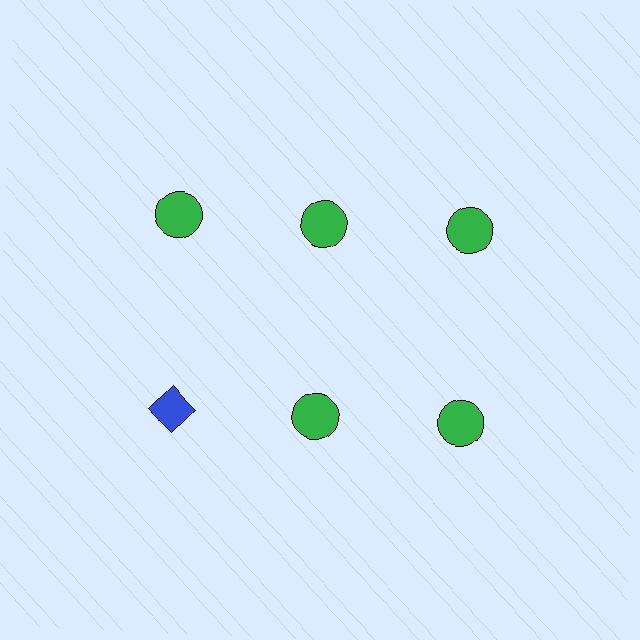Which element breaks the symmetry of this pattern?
The blue diamond in the second row, leftmost column breaks the symmetry. All other shapes are green circles.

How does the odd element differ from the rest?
It differs in both color (blue instead of green) and shape (diamond instead of circle).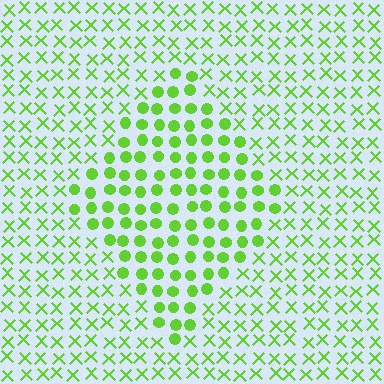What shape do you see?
I see a diamond.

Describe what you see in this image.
The image is filled with small lime elements arranged in a uniform grid. A diamond-shaped region contains circles, while the surrounding area contains X marks. The boundary is defined purely by the change in element shape.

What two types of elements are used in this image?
The image uses circles inside the diamond region and X marks outside it.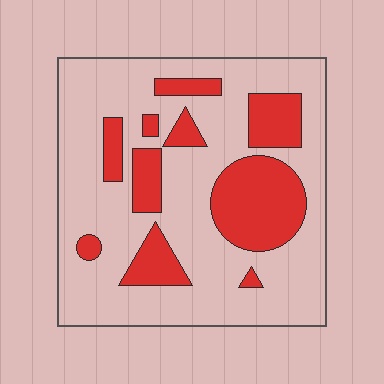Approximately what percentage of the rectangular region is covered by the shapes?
Approximately 25%.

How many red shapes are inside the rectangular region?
10.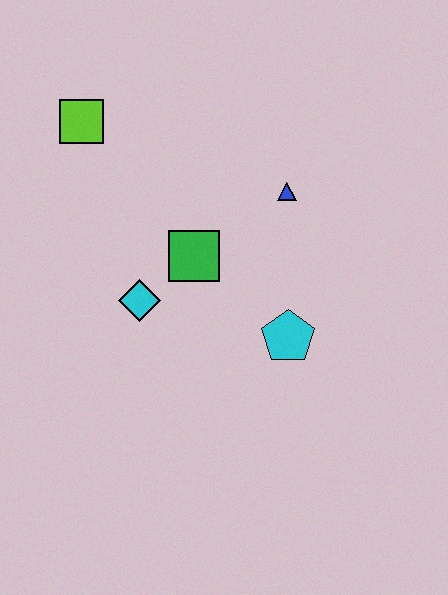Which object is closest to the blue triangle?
The green square is closest to the blue triangle.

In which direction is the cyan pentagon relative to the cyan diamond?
The cyan pentagon is to the right of the cyan diamond.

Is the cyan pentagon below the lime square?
Yes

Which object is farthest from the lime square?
The cyan pentagon is farthest from the lime square.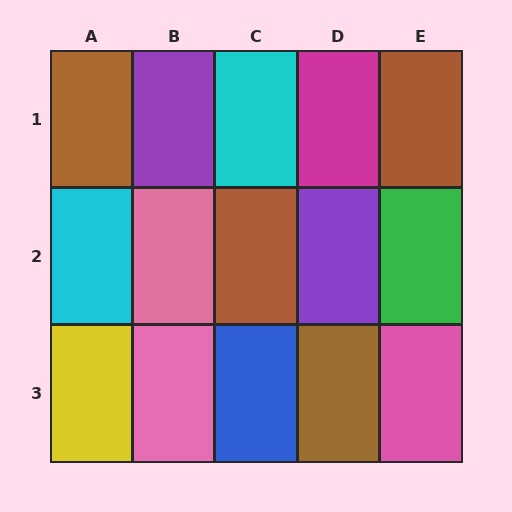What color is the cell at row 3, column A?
Yellow.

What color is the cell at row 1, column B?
Purple.